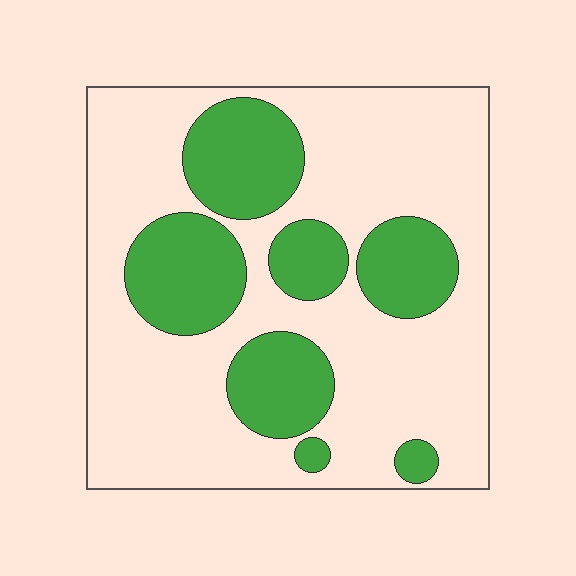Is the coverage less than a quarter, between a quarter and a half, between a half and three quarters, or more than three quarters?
Between a quarter and a half.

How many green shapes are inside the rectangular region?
7.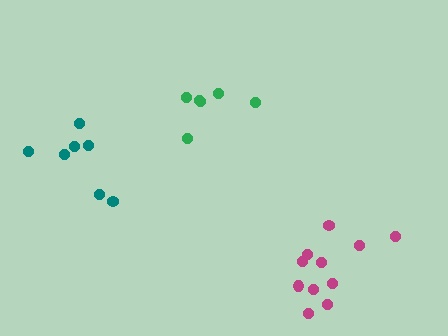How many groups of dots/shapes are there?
There are 3 groups.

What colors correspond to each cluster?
The clusters are colored: magenta, green, teal.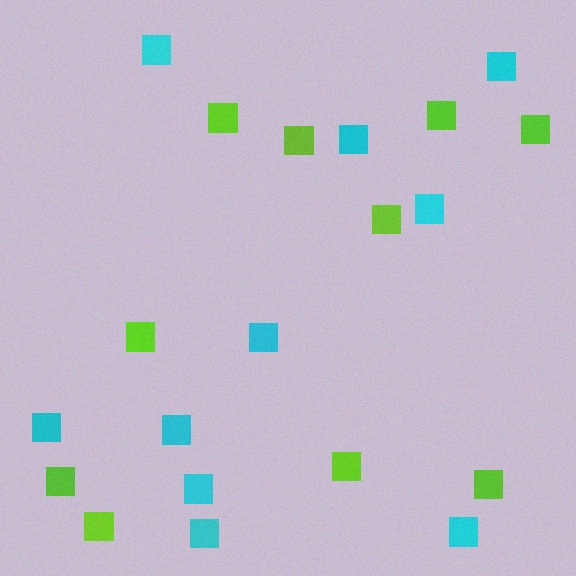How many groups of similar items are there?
There are 2 groups: one group of lime squares (10) and one group of cyan squares (10).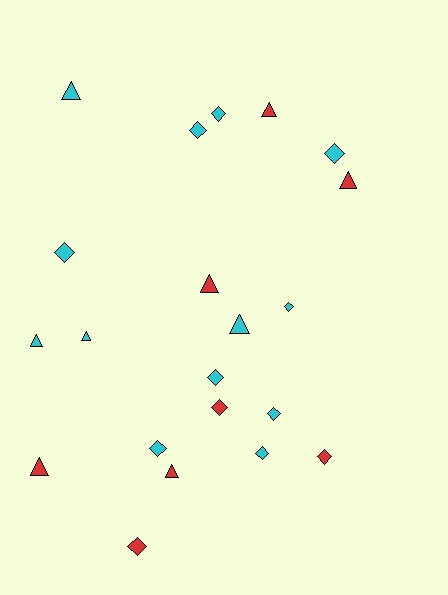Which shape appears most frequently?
Diamond, with 12 objects.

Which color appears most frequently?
Cyan, with 13 objects.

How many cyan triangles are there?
There are 4 cyan triangles.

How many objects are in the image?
There are 21 objects.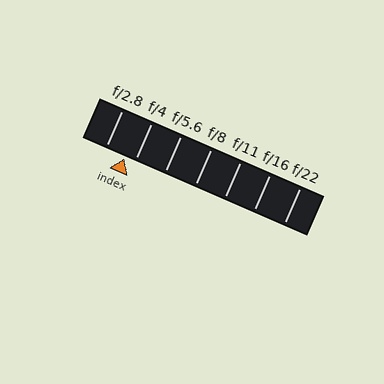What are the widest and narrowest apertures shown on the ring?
The widest aperture shown is f/2.8 and the narrowest is f/22.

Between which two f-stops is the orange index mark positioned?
The index mark is between f/2.8 and f/4.